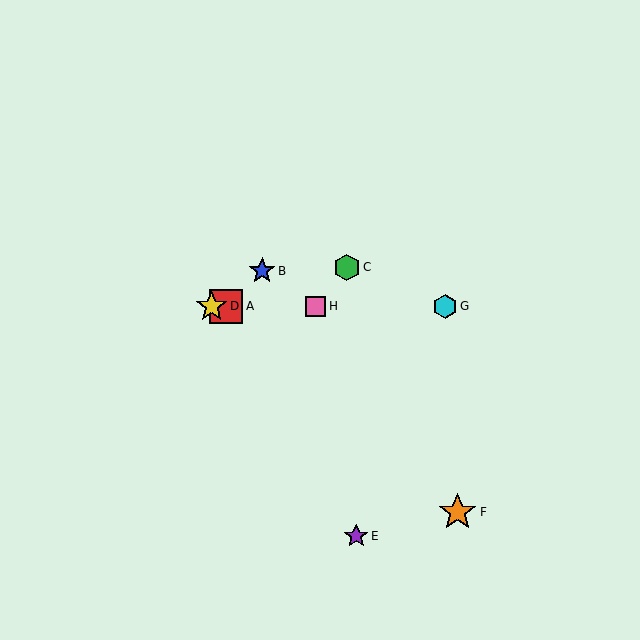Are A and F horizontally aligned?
No, A is at y≈306 and F is at y≈512.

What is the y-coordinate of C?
Object C is at y≈267.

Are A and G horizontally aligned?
Yes, both are at y≈306.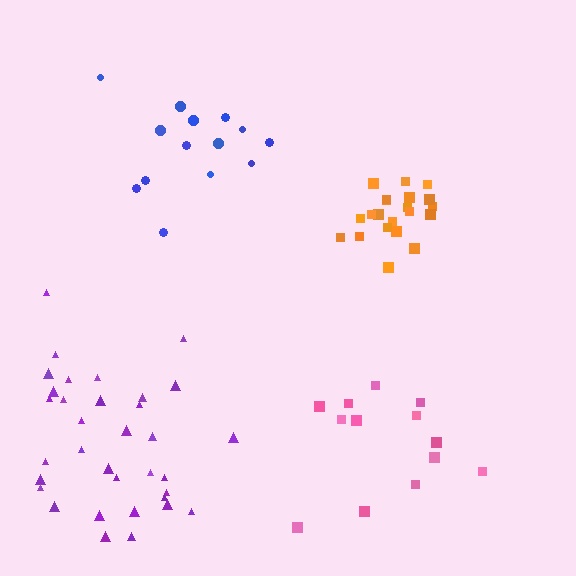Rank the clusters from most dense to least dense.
orange, purple, blue, pink.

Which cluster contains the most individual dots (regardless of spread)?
Purple (34).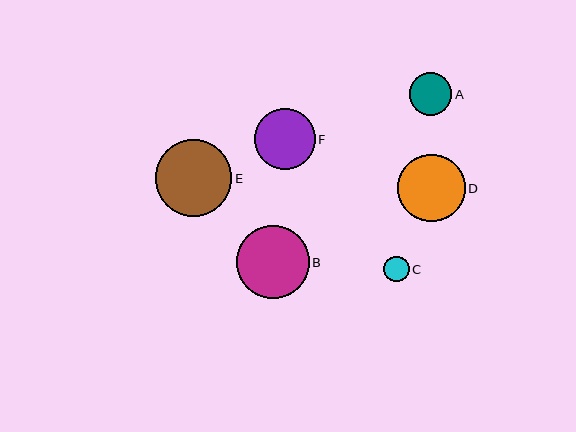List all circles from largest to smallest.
From largest to smallest: E, B, D, F, A, C.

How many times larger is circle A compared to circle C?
Circle A is approximately 1.7 times the size of circle C.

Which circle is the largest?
Circle E is the largest with a size of approximately 76 pixels.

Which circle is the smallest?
Circle C is the smallest with a size of approximately 25 pixels.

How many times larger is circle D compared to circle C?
Circle D is approximately 2.7 times the size of circle C.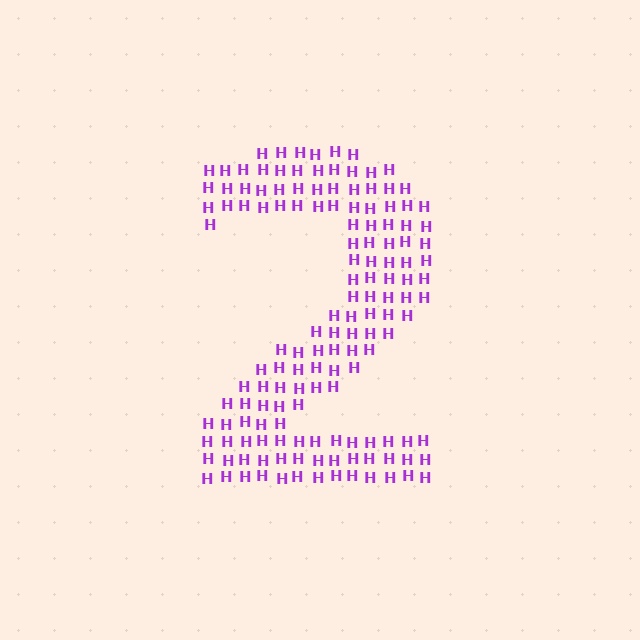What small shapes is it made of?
It is made of small letter H's.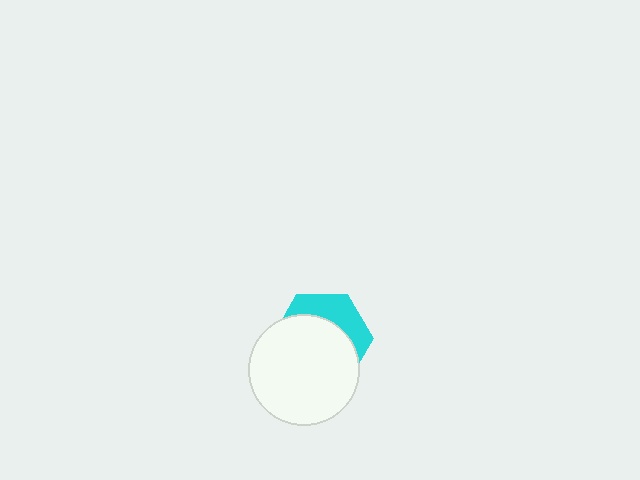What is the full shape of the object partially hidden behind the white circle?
The partially hidden object is a cyan hexagon.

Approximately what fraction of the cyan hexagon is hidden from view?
Roughly 67% of the cyan hexagon is hidden behind the white circle.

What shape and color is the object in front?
The object in front is a white circle.